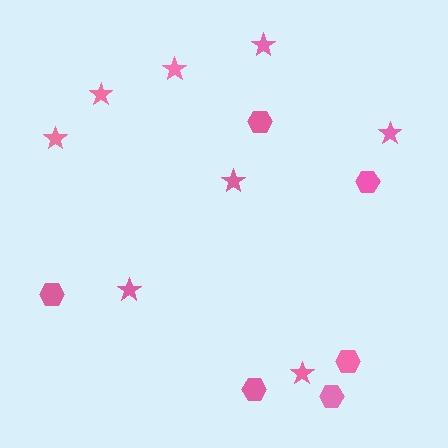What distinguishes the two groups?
There are 2 groups: one group of hexagons (6) and one group of stars (8).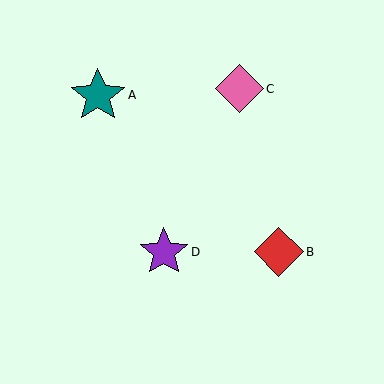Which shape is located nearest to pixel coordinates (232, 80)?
The pink diamond (labeled C) at (239, 89) is nearest to that location.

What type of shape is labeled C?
Shape C is a pink diamond.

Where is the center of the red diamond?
The center of the red diamond is at (279, 252).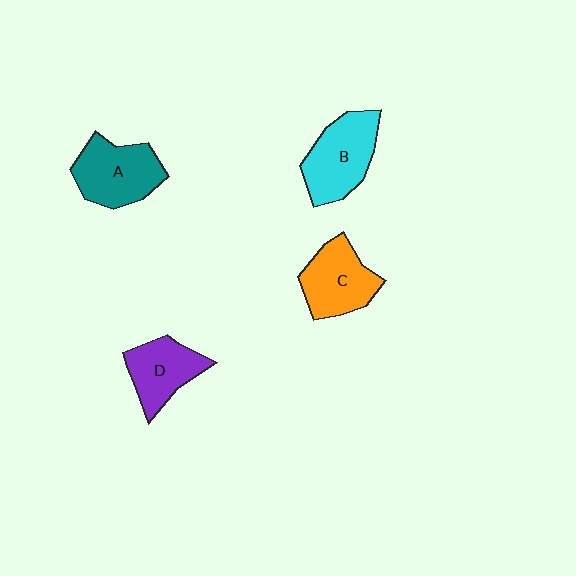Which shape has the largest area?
Shape B (cyan).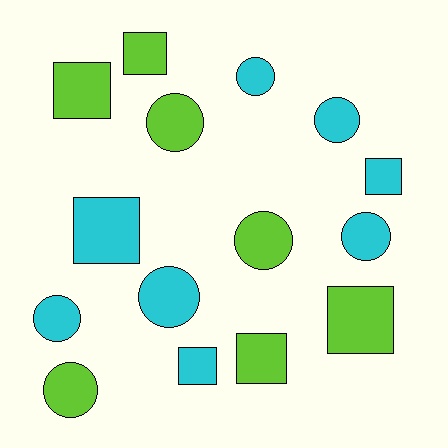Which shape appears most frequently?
Circle, with 8 objects.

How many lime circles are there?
There are 3 lime circles.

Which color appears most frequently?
Cyan, with 8 objects.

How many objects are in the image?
There are 15 objects.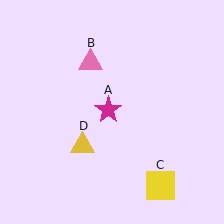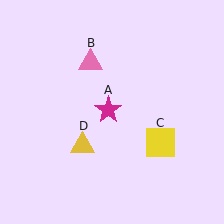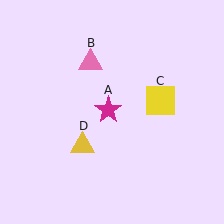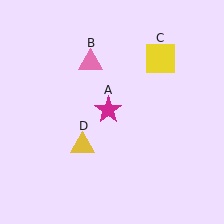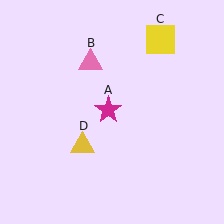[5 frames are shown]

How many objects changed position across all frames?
1 object changed position: yellow square (object C).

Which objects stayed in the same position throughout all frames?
Magenta star (object A) and pink triangle (object B) and yellow triangle (object D) remained stationary.